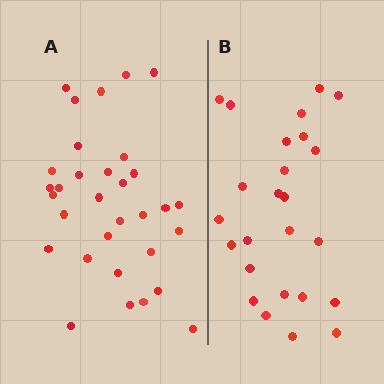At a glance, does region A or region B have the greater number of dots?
Region A (the left region) has more dots.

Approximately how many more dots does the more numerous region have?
Region A has roughly 8 or so more dots than region B.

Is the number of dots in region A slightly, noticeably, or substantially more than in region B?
Region A has noticeably more, but not dramatically so. The ratio is roughly 1.3 to 1.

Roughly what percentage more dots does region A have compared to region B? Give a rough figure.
About 30% more.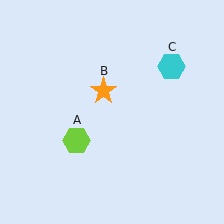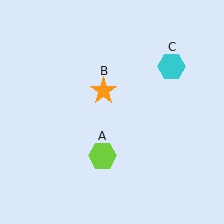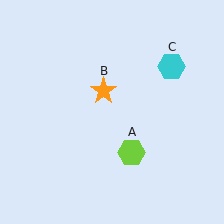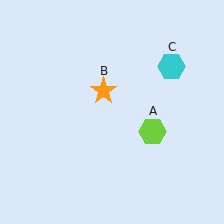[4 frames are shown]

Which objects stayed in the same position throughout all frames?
Orange star (object B) and cyan hexagon (object C) remained stationary.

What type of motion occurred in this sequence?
The lime hexagon (object A) rotated counterclockwise around the center of the scene.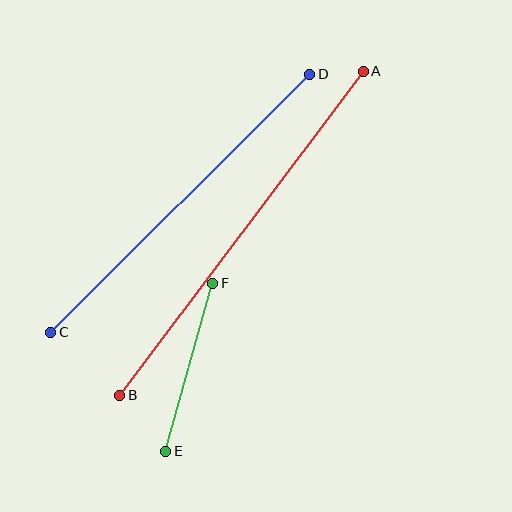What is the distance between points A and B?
The distance is approximately 405 pixels.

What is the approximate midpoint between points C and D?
The midpoint is at approximately (180, 203) pixels.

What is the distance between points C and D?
The distance is approximately 366 pixels.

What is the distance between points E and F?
The distance is approximately 175 pixels.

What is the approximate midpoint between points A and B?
The midpoint is at approximately (241, 233) pixels.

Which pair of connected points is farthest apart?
Points A and B are farthest apart.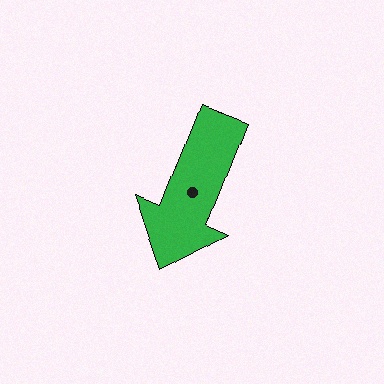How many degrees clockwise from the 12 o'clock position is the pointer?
Approximately 202 degrees.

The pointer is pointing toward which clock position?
Roughly 7 o'clock.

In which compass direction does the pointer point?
South.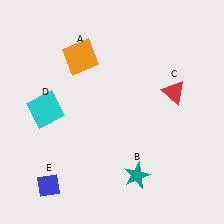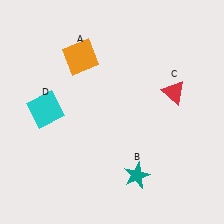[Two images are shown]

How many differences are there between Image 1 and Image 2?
There is 1 difference between the two images.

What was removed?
The blue diamond (E) was removed in Image 2.